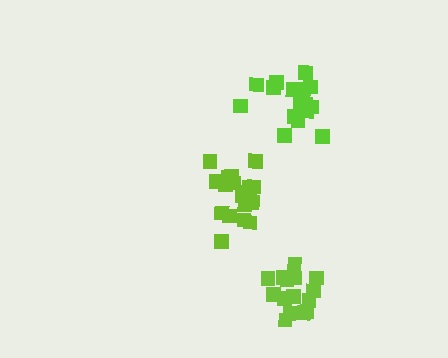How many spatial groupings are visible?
There are 3 spatial groupings.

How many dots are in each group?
Group 1: 18 dots, Group 2: 17 dots, Group 3: 15 dots (50 total).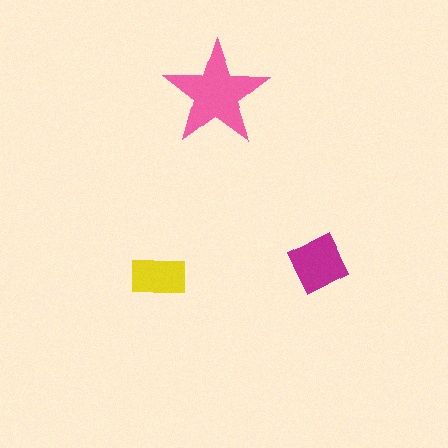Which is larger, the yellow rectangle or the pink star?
The pink star.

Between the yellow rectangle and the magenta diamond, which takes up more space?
The magenta diamond.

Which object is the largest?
The pink star.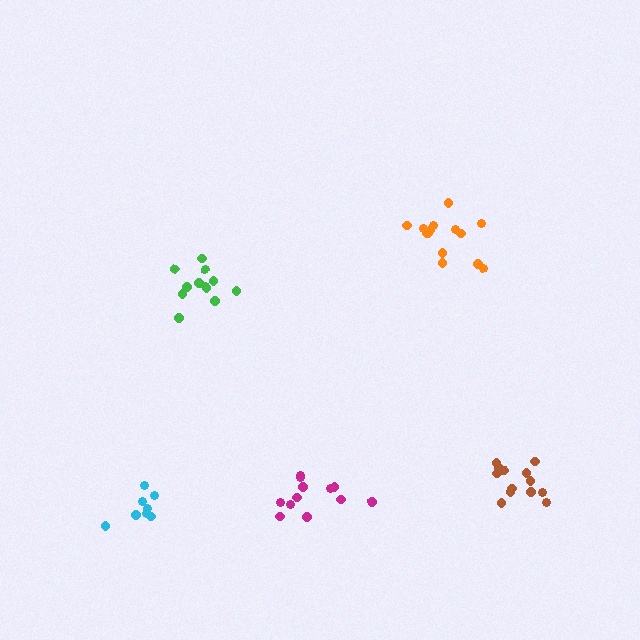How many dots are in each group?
Group 1: 14 dots, Group 2: 12 dots, Group 3: 8 dots, Group 4: 13 dots, Group 5: 12 dots (59 total).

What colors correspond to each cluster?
The clusters are colored: orange, green, cyan, brown, magenta.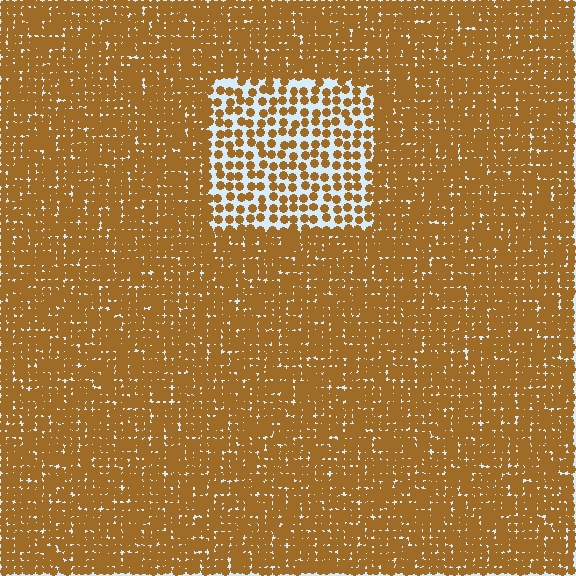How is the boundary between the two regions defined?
The boundary is defined by a change in element density (approximately 2.2x ratio). All elements are the same color, size, and shape.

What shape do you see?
I see a rectangle.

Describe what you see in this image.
The image contains small brown elements arranged at two different densities. A rectangle-shaped region is visible where the elements are less densely packed than the surrounding area.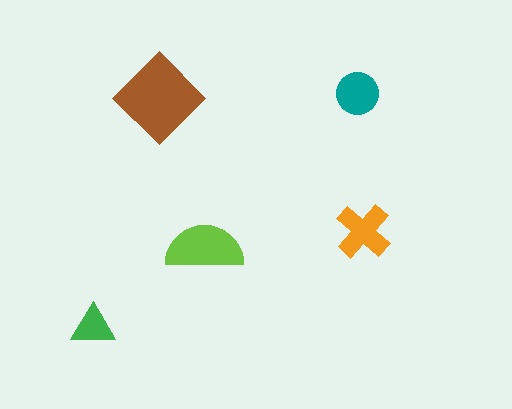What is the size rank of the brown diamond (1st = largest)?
1st.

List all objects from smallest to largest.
The green triangle, the teal circle, the orange cross, the lime semicircle, the brown diamond.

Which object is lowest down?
The green triangle is bottommost.